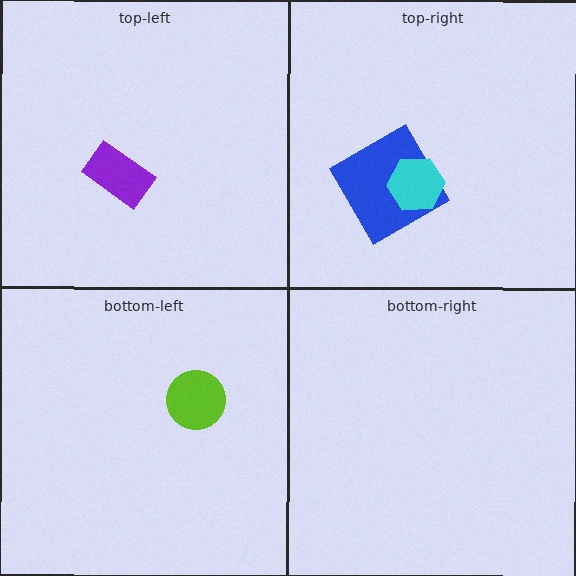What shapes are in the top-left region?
The purple rectangle.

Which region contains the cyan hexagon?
The top-right region.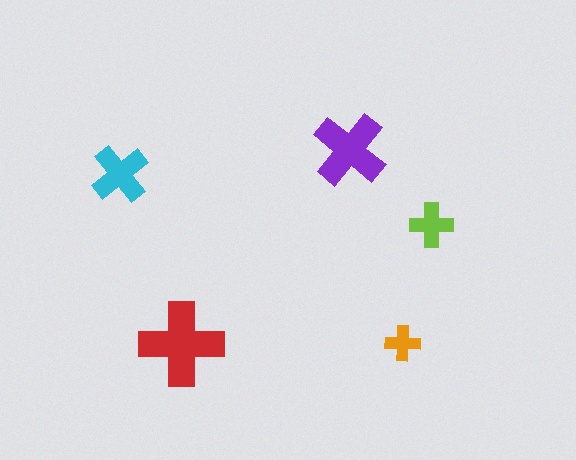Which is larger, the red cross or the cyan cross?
The red one.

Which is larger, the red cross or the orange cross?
The red one.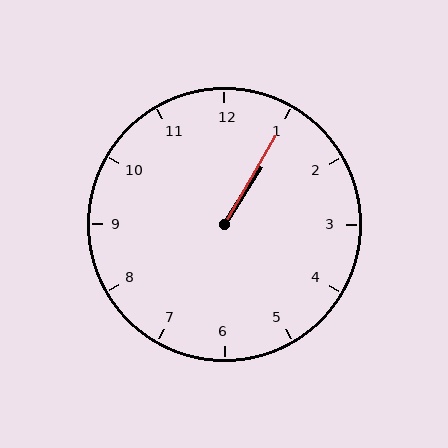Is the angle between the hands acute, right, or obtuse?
It is acute.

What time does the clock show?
1:05.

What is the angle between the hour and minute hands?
Approximately 2 degrees.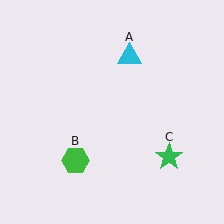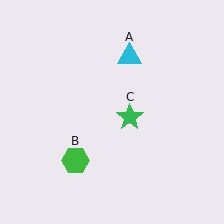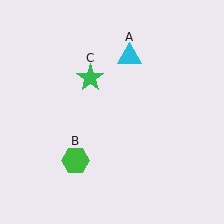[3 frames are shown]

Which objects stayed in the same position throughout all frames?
Cyan triangle (object A) and green hexagon (object B) remained stationary.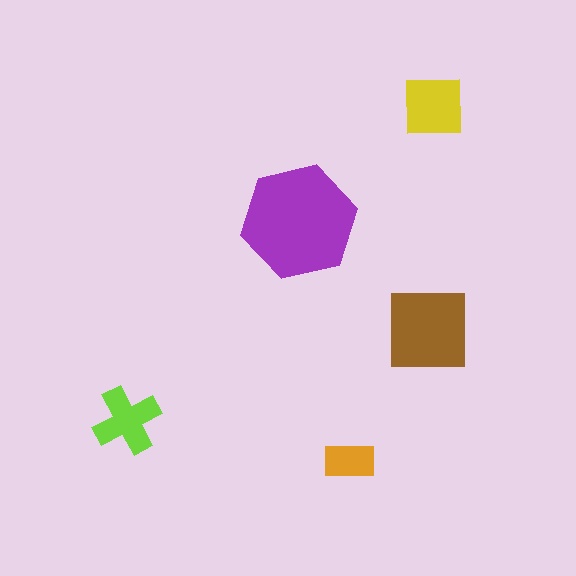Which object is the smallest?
The orange rectangle.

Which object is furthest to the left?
The lime cross is leftmost.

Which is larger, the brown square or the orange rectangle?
The brown square.